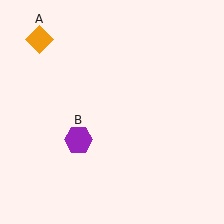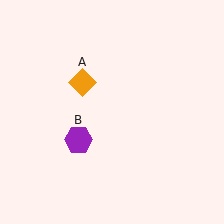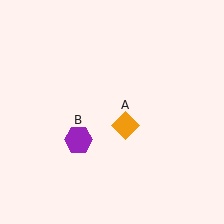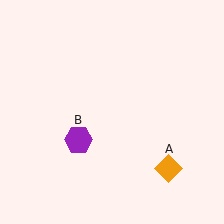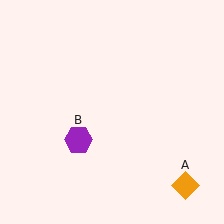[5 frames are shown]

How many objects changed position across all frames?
1 object changed position: orange diamond (object A).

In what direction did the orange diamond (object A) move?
The orange diamond (object A) moved down and to the right.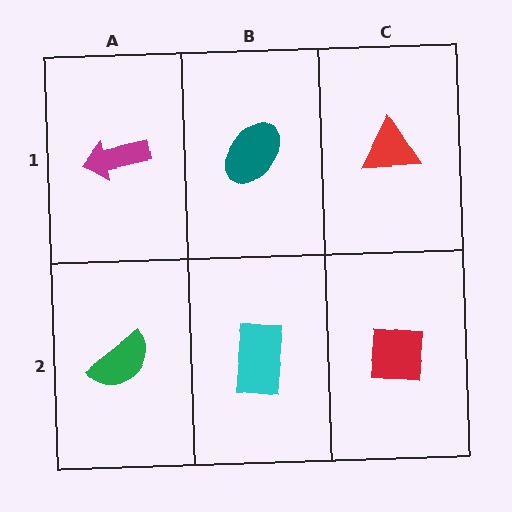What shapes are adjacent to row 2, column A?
A magenta arrow (row 1, column A), a cyan rectangle (row 2, column B).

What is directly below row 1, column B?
A cyan rectangle.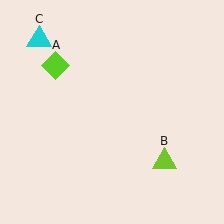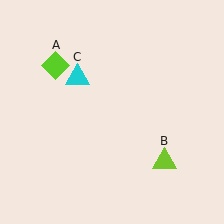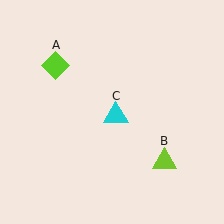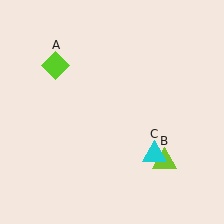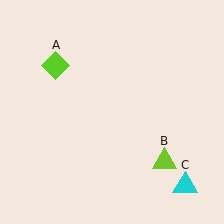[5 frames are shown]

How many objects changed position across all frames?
1 object changed position: cyan triangle (object C).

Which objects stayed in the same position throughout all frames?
Lime diamond (object A) and lime triangle (object B) remained stationary.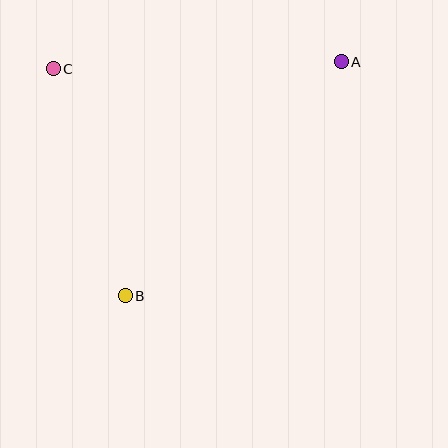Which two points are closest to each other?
Points B and C are closest to each other.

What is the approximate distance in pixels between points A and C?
The distance between A and C is approximately 288 pixels.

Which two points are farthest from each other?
Points A and B are farthest from each other.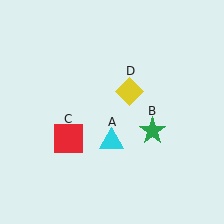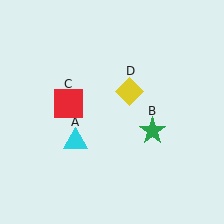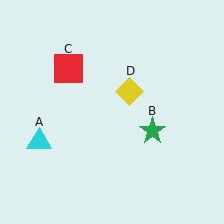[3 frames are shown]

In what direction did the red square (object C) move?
The red square (object C) moved up.